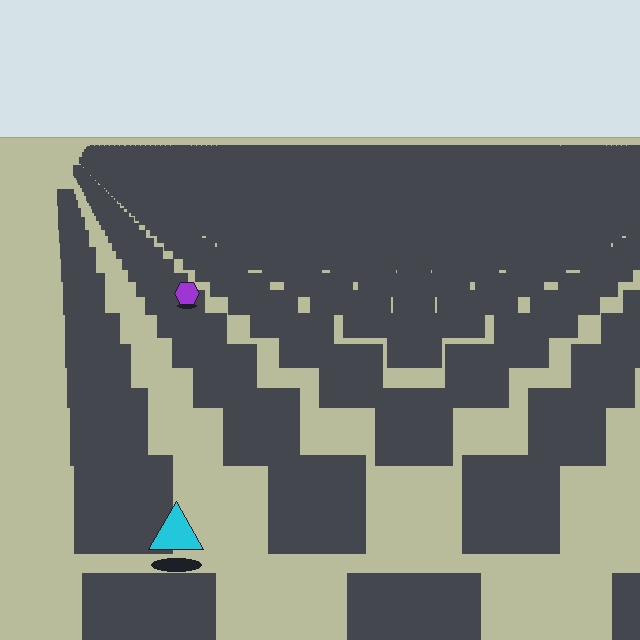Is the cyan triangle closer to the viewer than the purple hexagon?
Yes. The cyan triangle is closer — you can tell from the texture gradient: the ground texture is coarser near it.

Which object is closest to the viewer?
The cyan triangle is closest. The texture marks near it are larger and more spread out.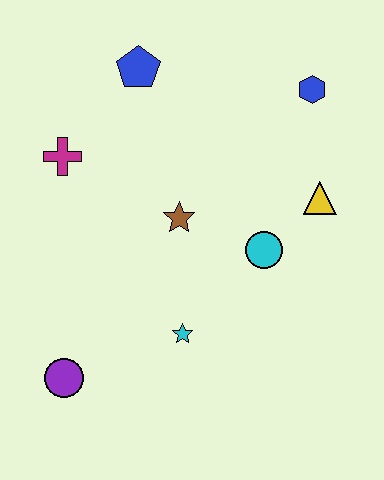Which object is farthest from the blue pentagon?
The purple circle is farthest from the blue pentagon.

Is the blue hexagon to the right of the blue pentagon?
Yes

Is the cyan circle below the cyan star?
No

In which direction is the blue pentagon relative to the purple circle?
The blue pentagon is above the purple circle.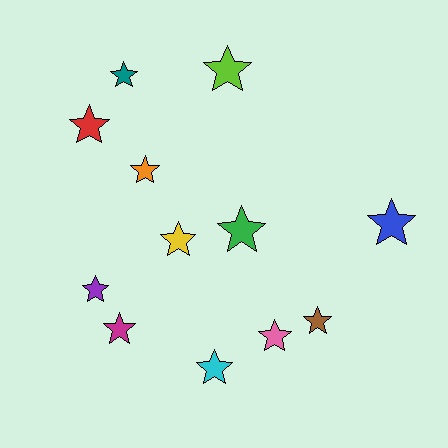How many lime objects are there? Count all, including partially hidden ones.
There is 1 lime object.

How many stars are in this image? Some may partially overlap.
There are 12 stars.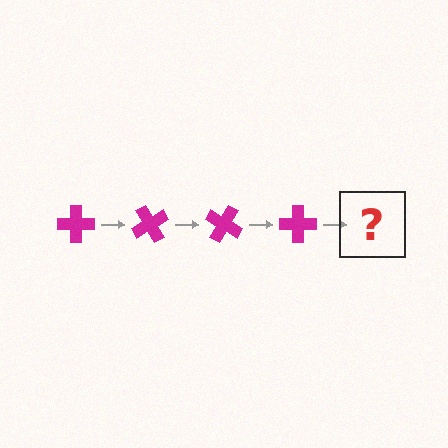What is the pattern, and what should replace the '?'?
The pattern is that the cross rotates 60 degrees each step. The '?' should be a magenta cross rotated 240 degrees.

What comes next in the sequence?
The next element should be a magenta cross rotated 240 degrees.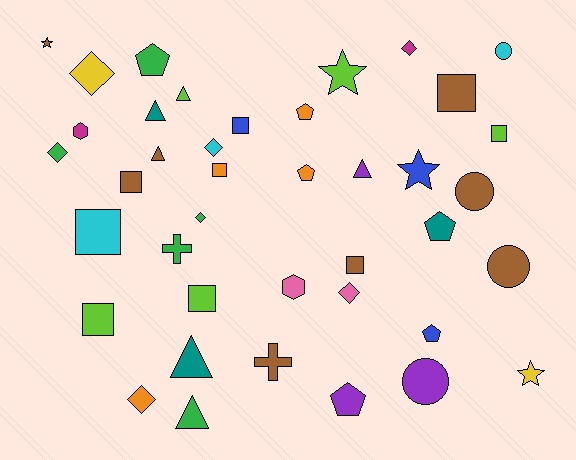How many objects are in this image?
There are 40 objects.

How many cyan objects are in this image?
There are 3 cyan objects.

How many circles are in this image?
There are 4 circles.